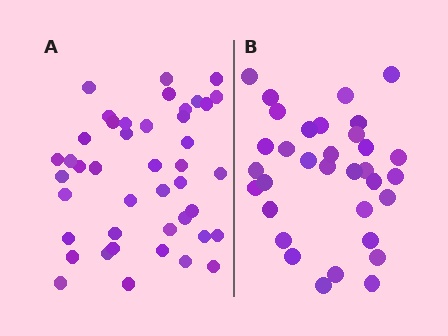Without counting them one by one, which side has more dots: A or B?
Region A (the left region) has more dots.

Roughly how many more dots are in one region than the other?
Region A has roughly 10 or so more dots than region B.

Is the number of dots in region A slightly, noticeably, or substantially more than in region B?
Region A has noticeably more, but not dramatically so. The ratio is roughly 1.3 to 1.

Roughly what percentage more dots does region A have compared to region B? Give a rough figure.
About 30% more.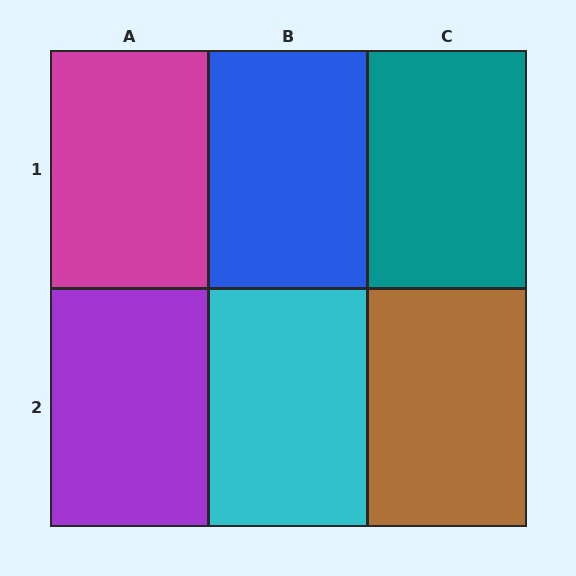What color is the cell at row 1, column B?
Blue.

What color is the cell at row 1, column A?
Magenta.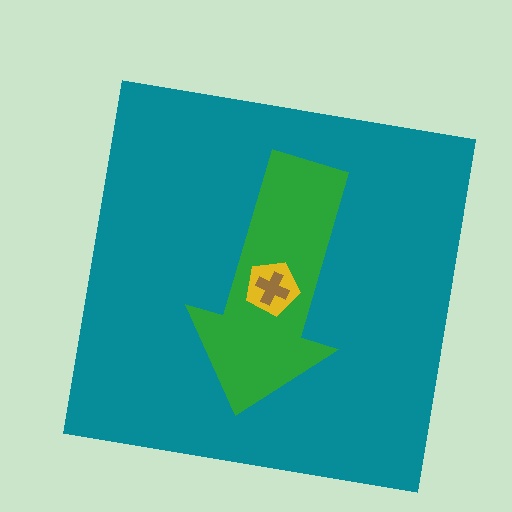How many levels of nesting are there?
4.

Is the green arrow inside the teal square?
Yes.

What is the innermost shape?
The brown cross.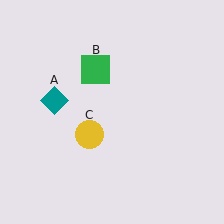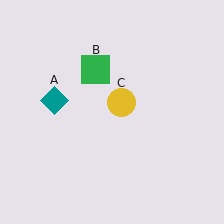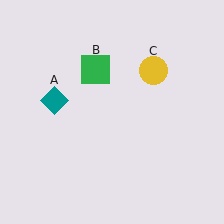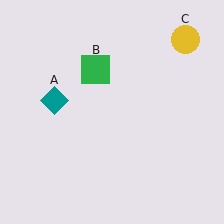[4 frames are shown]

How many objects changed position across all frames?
1 object changed position: yellow circle (object C).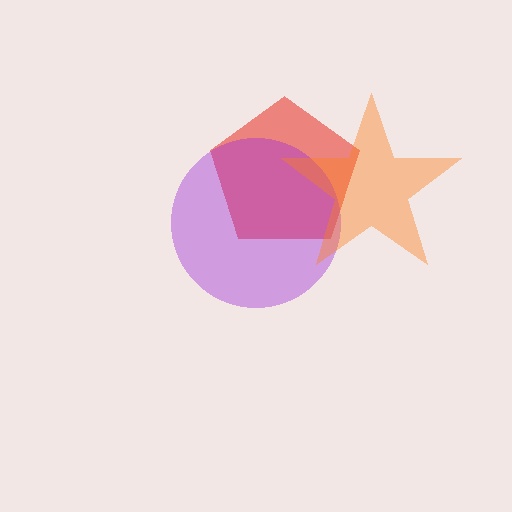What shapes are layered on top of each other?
The layered shapes are: a red pentagon, a purple circle, an orange star.